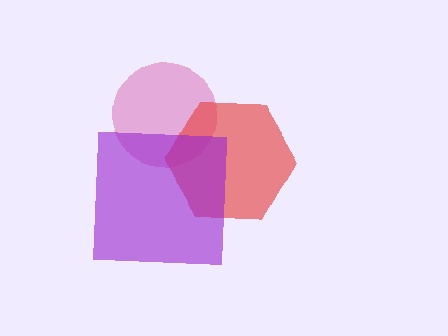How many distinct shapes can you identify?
There are 3 distinct shapes: a pink circle, a red hexagon, a purple square.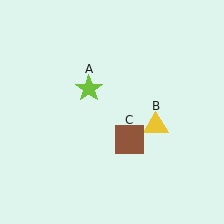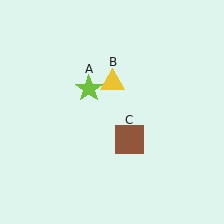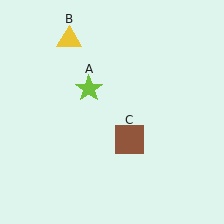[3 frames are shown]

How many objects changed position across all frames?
1 object changed position: yellow triangle (object B).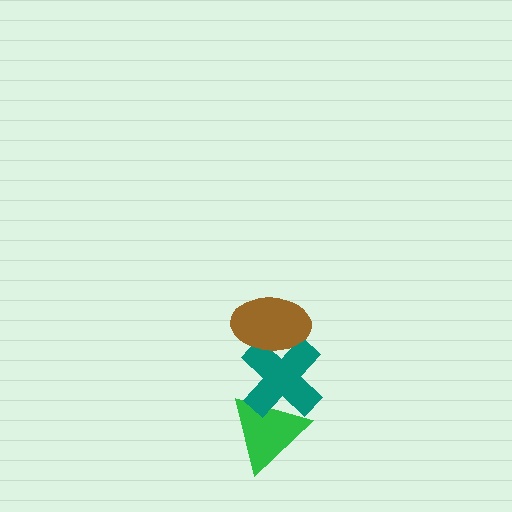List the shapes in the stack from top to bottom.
From top to bottom: the brown ellipse, the teal cross, the green triangle.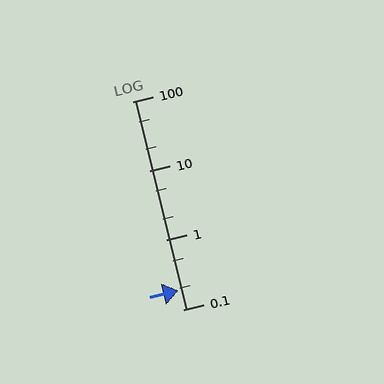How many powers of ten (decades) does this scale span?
The scale spans 3 decades, from 0.1 to 100.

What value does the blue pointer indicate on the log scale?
The pointer indicates approximately 0.19.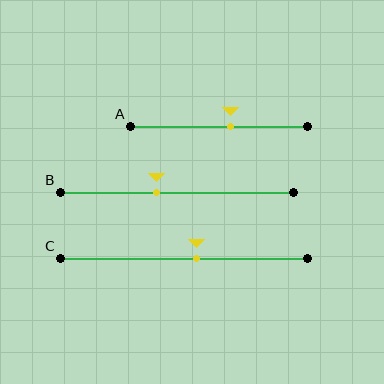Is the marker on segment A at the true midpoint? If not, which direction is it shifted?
No, the marker on segment A is shifted to the right by about 6% of the segment length.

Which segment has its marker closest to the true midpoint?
Segment C has its marker closest to the true midpoint.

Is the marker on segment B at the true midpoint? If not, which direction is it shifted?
No, the marker on segment B is shifted to the left by about 9% of the segment length.